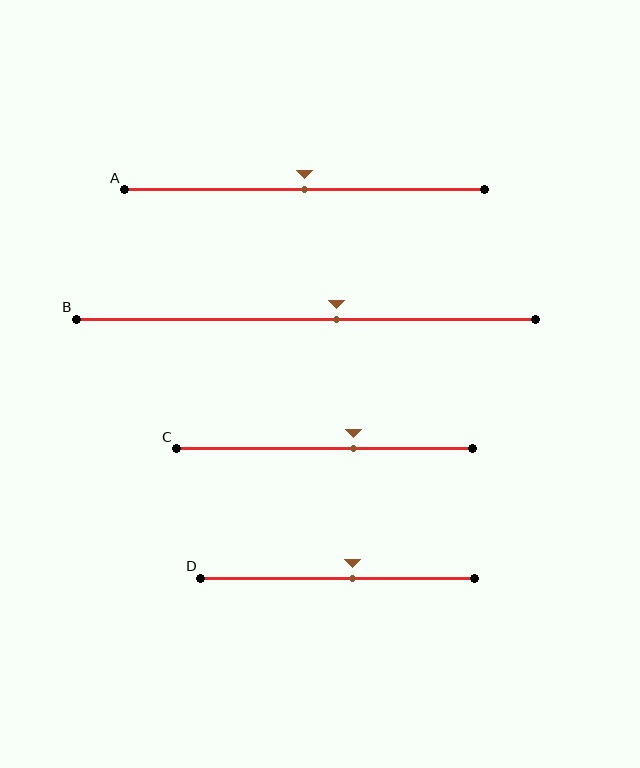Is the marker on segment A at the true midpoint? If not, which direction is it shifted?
Yes, the marker on segment A is at the true midpoint.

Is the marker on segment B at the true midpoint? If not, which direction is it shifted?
No, the marker on segment B is shifted to the right by about 7% of the segment length.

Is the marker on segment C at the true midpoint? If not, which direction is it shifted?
No, the marker on segment C is shifted to the right by about 10% of the segment length.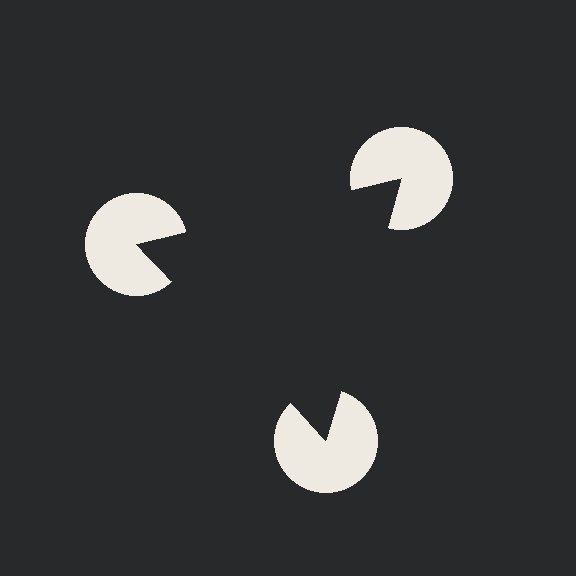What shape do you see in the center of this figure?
An illusory triangle — its edges are inferred from the aligned wedge cuts in the pac-man discs, not physically drawn.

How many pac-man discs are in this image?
There are 3 — one at each vertex of the illusory triangle.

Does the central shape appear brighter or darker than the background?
It typically appears slightly darker than the background, even though no actual brightness change is drawn.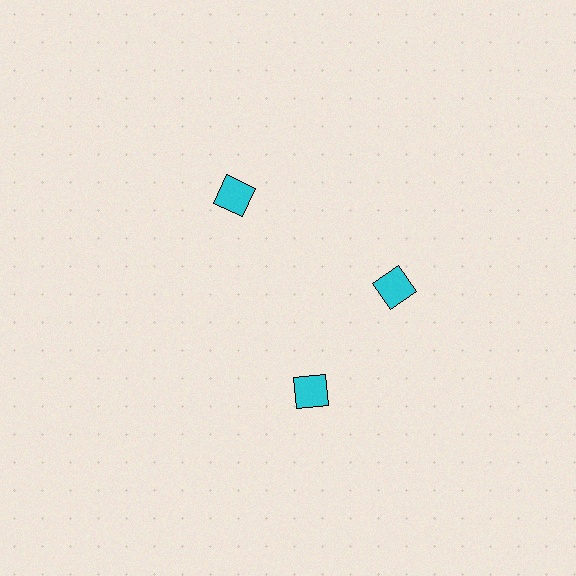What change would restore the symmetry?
The symmetry would be restored by rotating it back into even spacing with its neighbors so that all 3 squares sit at equal angles and equal distance from the center.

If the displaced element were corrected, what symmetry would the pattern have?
It would have 3-fold rotational symmetry — the pattern would map onto itself every 120 degrees.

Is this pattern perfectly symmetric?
No. The 3 cyan squares are arranged in a ring, but one element near the 7 o'clock position is rotated out of alignment along the ring, breaking the 3-fold rotational symmetry.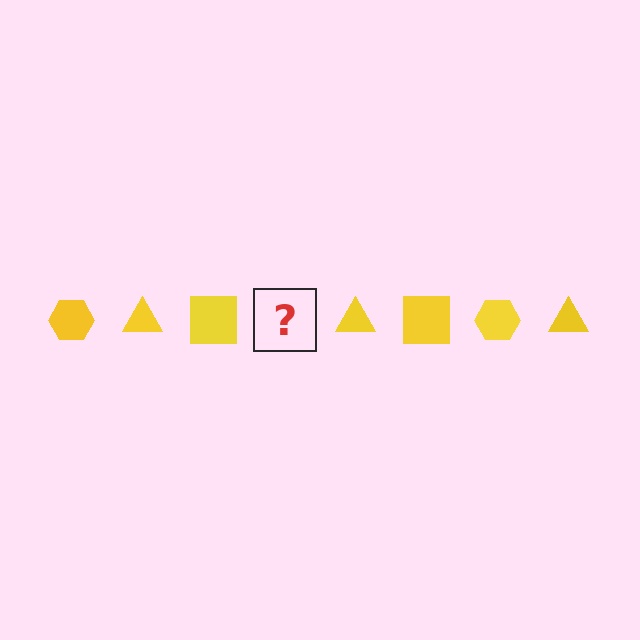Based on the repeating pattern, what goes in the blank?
The blank should be a yellow hexagon.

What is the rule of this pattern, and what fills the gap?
The rule is that the pattern cycles through hexagon, triangle, square shapes in yellow. The gap should be filled with a yellow hexagon.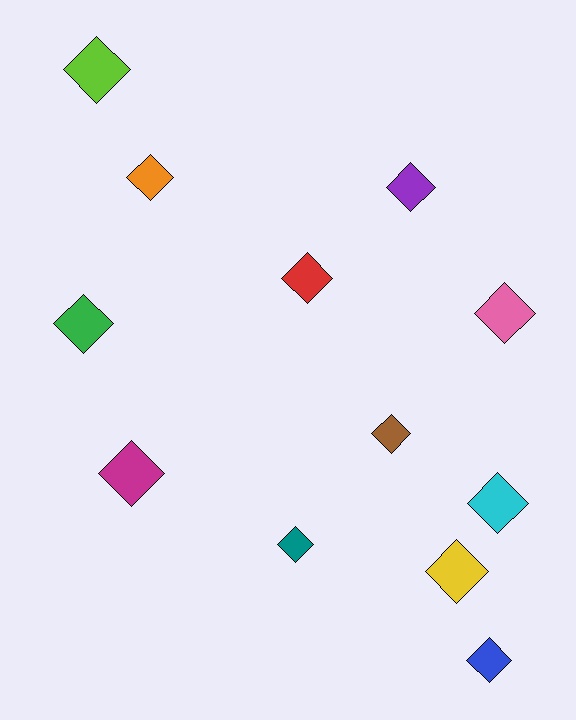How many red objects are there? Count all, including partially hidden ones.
There is 1 red object.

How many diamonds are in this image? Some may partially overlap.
There are 12 diamonds.